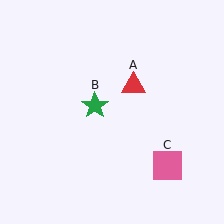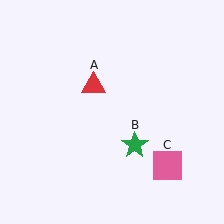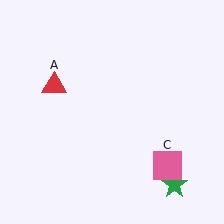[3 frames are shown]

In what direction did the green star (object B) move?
The green star (object B) moved down and to the right.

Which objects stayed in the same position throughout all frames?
Pink square (object C) remained stationary.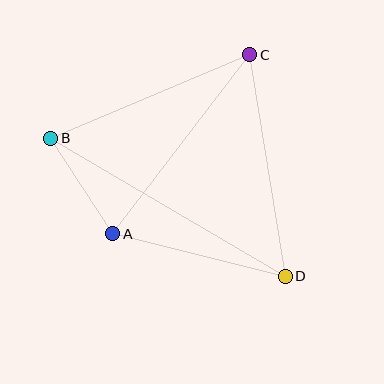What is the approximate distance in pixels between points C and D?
The distance between C and D is approximately 224 pixels.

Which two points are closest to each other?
Points A and B are closest to each other.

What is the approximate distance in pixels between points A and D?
The distance between A and D is approximately 178 pixels.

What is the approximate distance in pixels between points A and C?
The distance between A and C is approximately 226 pixels.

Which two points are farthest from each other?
Points B and D are farthest from each other.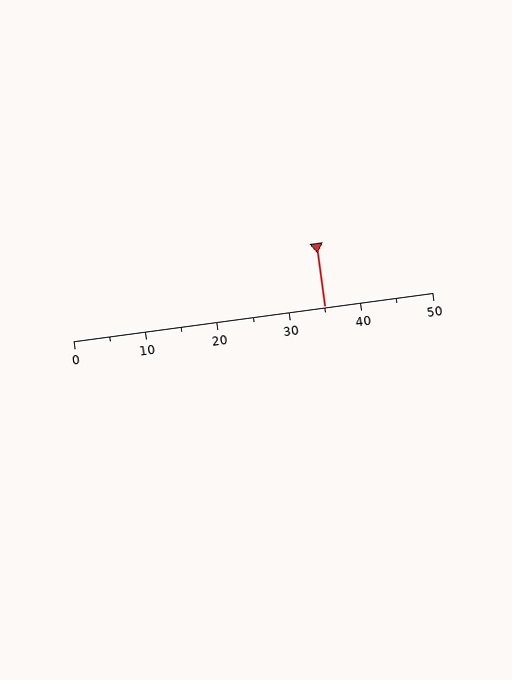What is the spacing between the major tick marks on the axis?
The major ticks are spaced 10 apart.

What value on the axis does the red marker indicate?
The marker indicates approximately 35.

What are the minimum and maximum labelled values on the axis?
The axis runs from 0 to 50.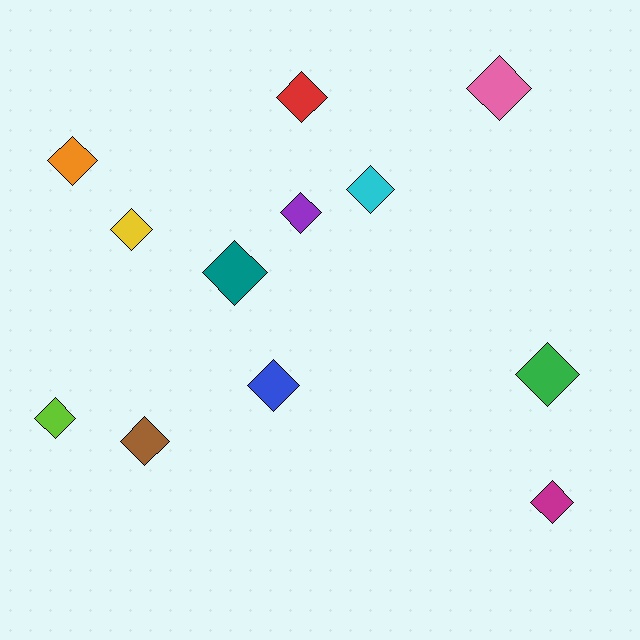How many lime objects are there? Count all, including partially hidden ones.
There is 1 lime object.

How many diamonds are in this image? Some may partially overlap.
There are 12 diamonds.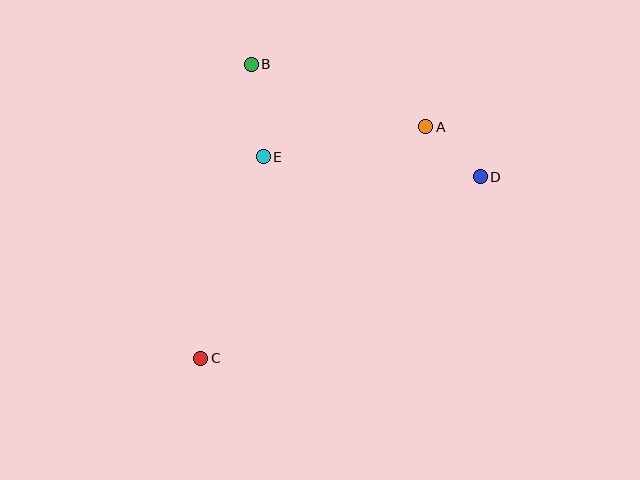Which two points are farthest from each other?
Points C and D are farthest from each other.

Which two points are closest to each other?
Points A and D are closest to each other.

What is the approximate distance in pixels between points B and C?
The distance between B and C is approximately 298 pixels.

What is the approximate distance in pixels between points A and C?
The distance between A and C is approximately 323 pixels.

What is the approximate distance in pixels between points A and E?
The distance between A and E is approximately 166 pixels.